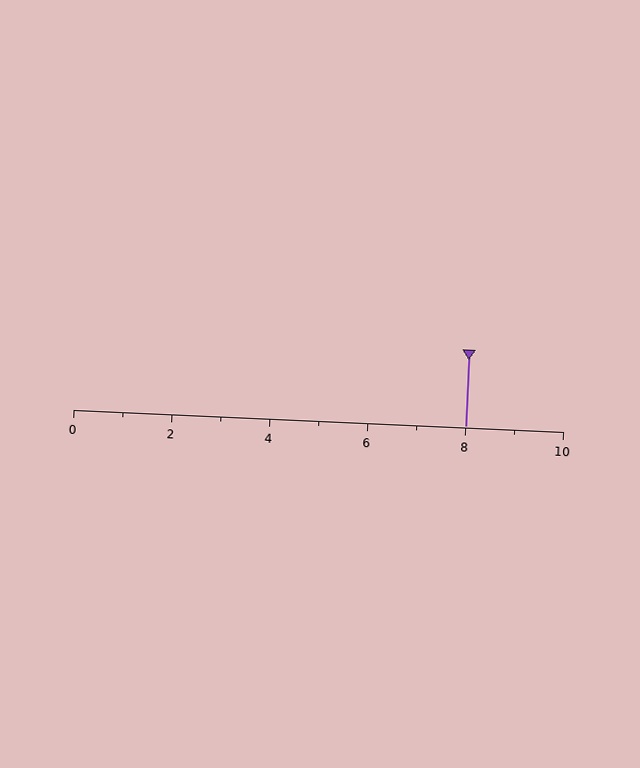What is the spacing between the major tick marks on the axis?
The major ticks are spaced 2 apart.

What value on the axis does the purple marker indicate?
The marker indicates approximately 8.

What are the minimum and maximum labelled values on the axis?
The axis runs from 0 to 10.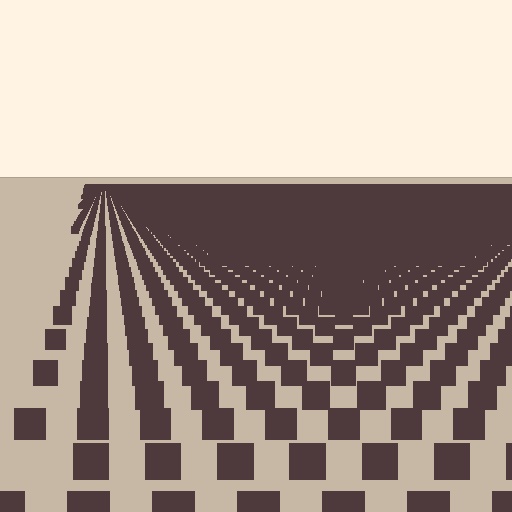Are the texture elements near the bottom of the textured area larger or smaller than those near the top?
Larger. Near the bottom, elements are closer to the viewer and appear at a bigger on-screen size.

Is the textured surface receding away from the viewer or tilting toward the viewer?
The surface is receding away from the viewer. Texture elements get smaller and denser toward the top.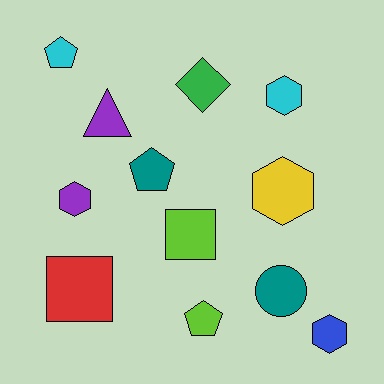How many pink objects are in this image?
There are no pink objects.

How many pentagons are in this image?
There are 3 pentagons.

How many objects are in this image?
There are 12 objects.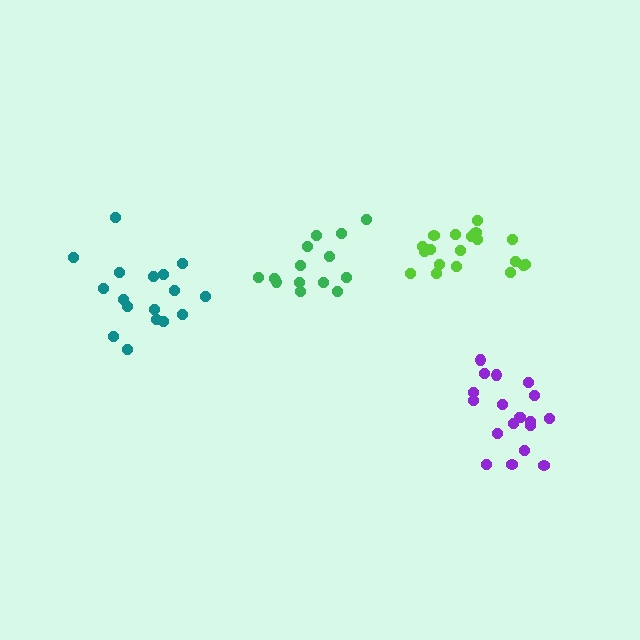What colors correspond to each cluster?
The clusters are colored: purple, lime, teal, green.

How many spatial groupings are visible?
There are 4 spatial groupings.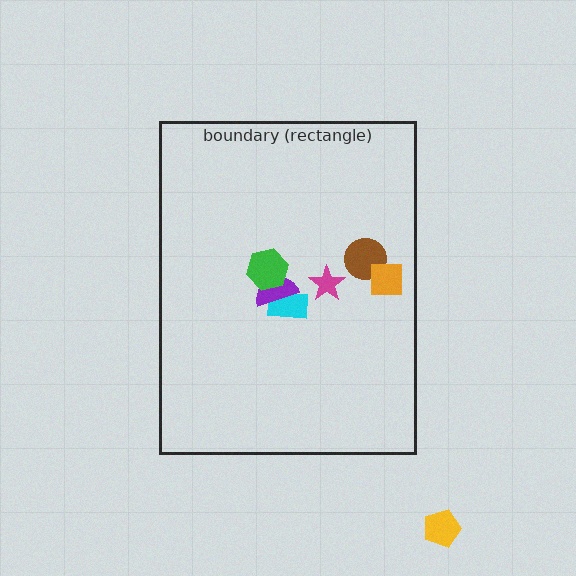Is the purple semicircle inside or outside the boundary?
Inside.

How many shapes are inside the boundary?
6 inside, 1 outside.